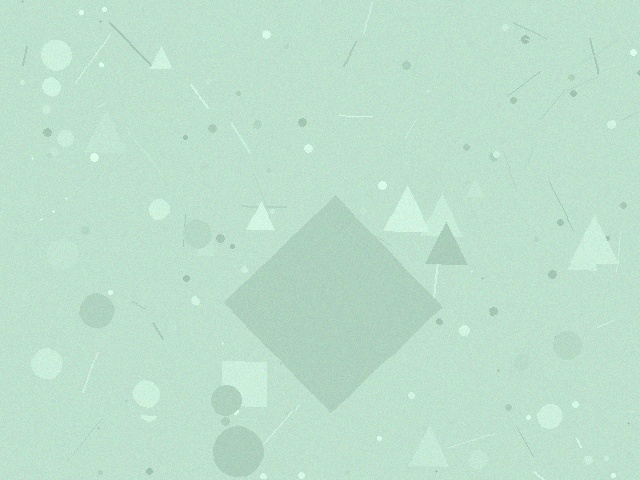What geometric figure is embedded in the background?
A diamond is embedded in the background.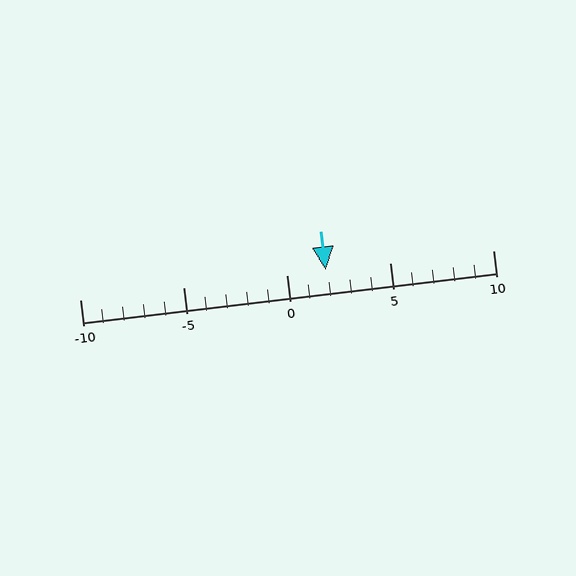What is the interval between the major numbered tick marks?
The major tick marks are spaced 5 units apart.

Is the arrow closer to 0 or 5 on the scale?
The arrow is closer to 0.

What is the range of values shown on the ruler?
The ruler shows values from -10 to 10.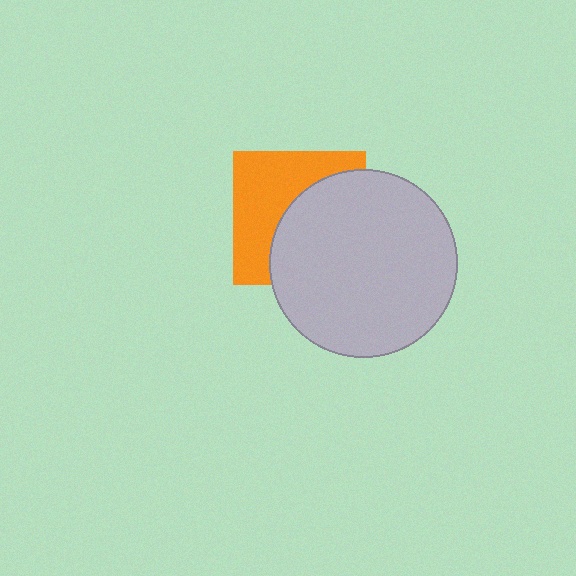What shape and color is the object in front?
The object in front is a light gray circle.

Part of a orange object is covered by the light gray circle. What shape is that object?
It is a square.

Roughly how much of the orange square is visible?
About half of it is visible (roughly 47%).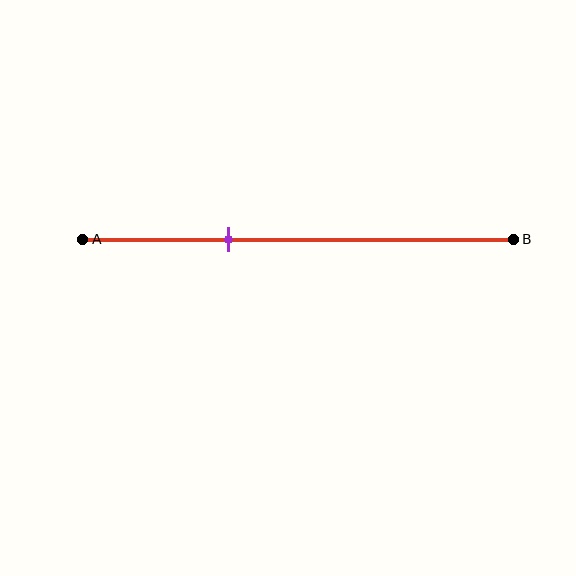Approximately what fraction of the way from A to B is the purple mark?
The purple mark is approximately 35% of the way from A to B.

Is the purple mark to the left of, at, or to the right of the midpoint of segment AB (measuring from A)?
The purple mark is to the left of the midpoint of segment AB.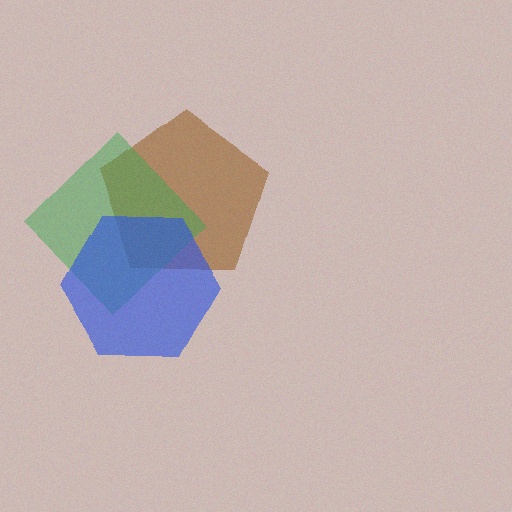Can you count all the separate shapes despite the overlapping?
Yes, there are 3 separate shapes.